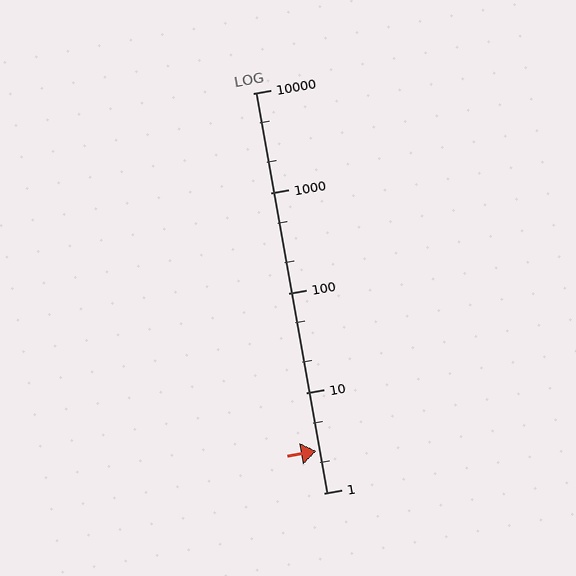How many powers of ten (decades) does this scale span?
The scale spans 4 decades, from 1 to 10000.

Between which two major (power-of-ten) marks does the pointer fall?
The pointer is between 1 and 10.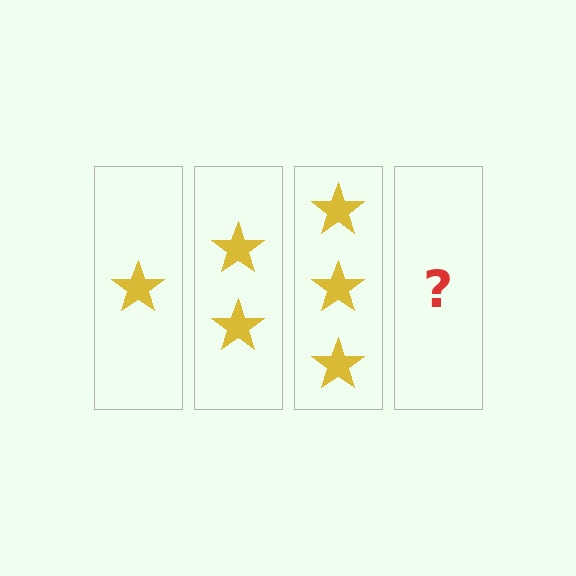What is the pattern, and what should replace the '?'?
The pattern is that each step adds one more star. The '?' should be 4 stars.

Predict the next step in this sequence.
The next step is 4 stars.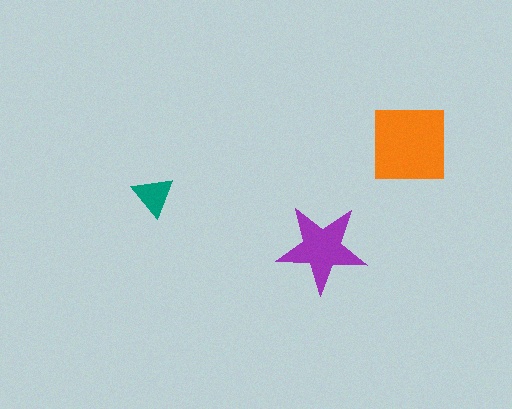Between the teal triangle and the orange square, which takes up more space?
The orange square.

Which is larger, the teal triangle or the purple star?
The purple star.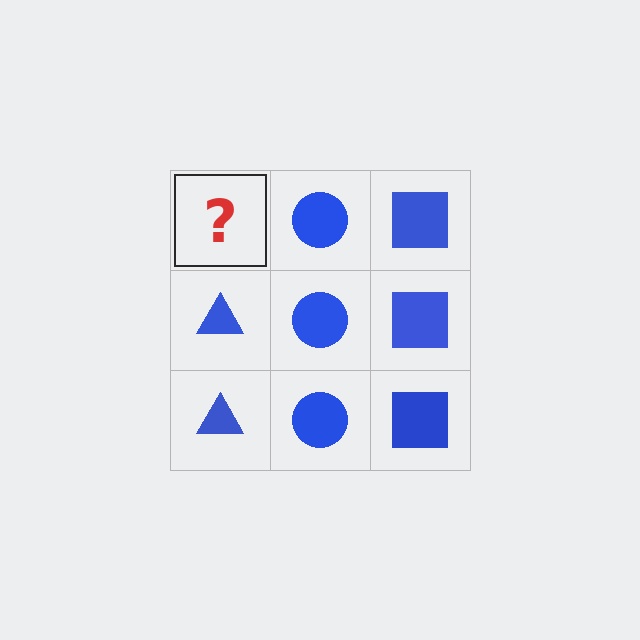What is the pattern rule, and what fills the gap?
The rule is that each column has a consistent shape. The gap should be filled with a blue triangle.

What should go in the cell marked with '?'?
The missing cell should contain a blue triangle.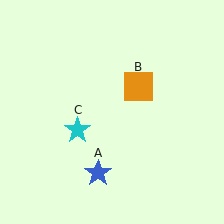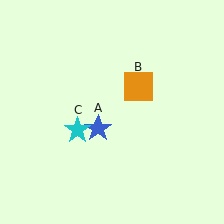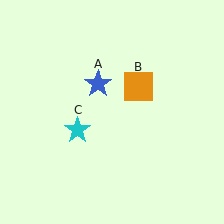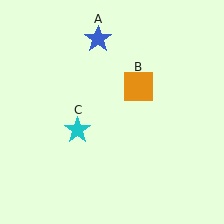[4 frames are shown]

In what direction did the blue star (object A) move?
The blue star (object A) moved up.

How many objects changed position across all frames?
1 object changed position: blue star (object A).